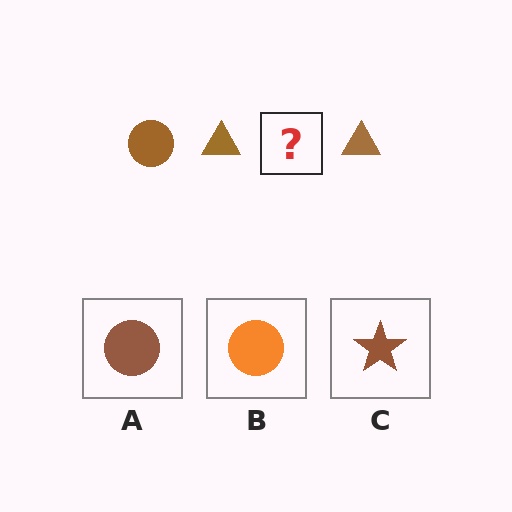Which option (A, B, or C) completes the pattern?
A.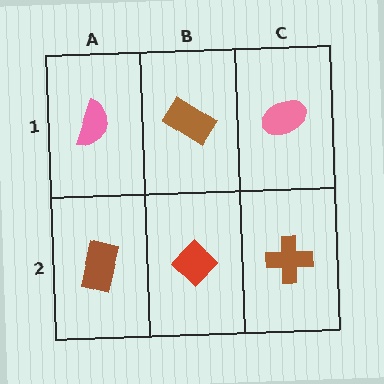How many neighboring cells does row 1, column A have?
2.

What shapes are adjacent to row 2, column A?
A pink semicircle (row 1, column A), a red diamond (row 2, column B).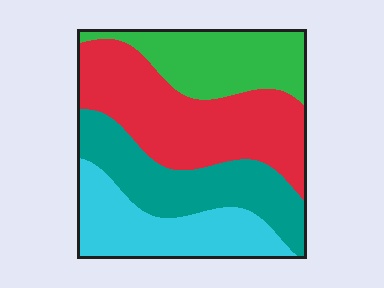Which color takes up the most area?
Red, at roughly 35%.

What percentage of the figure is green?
Green covers 21% of the figure.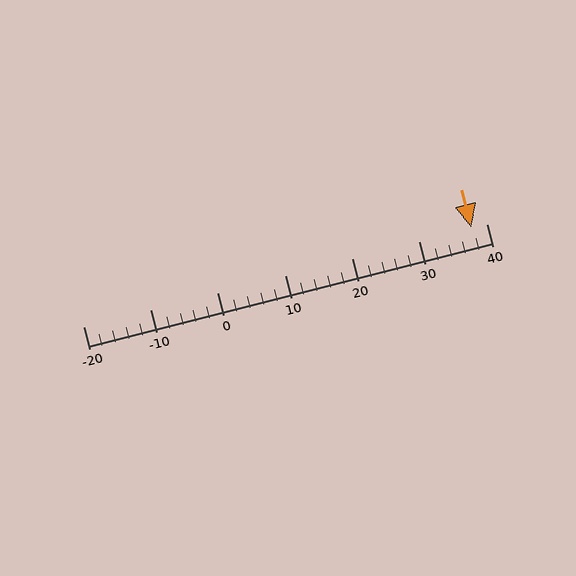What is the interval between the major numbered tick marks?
The major tick marks are spaced 10 units apart.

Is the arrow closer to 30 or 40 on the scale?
The arrow is closer to 40.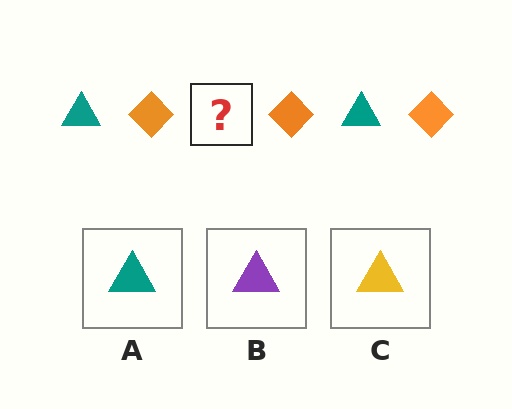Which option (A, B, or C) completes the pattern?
A.